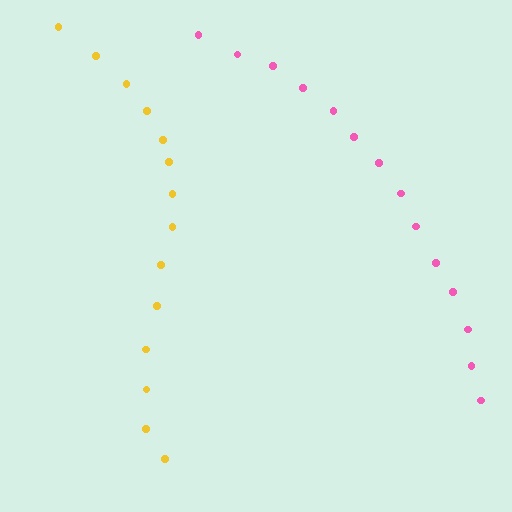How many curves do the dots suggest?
There are 2 distinct paths.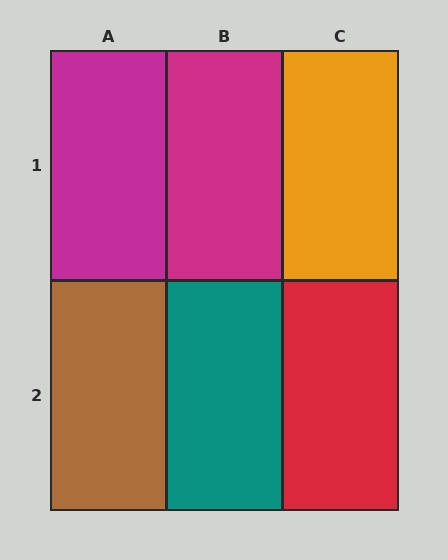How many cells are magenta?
2 cells are magenta.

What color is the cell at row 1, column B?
Magenta.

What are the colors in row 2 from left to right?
Brown, teal, red.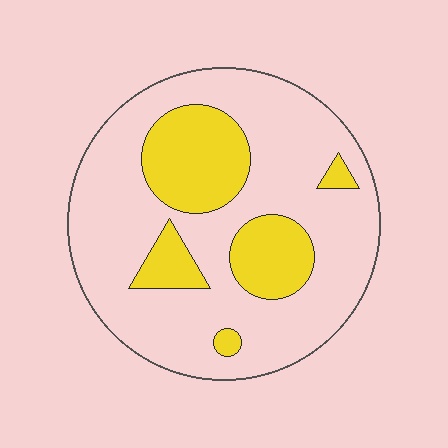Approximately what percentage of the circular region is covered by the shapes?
Approximately 25%.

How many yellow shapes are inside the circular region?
5.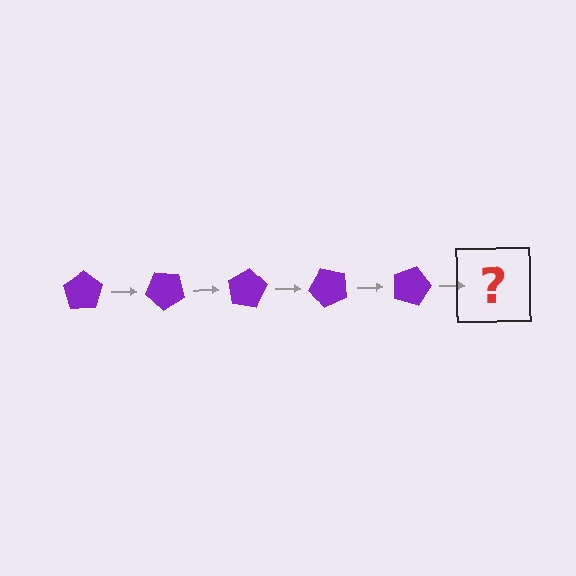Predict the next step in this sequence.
The next step is a purple pentagon rotated 200 degrees.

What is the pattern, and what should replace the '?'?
The pattern is that the pentagon rotates 40 degrees each step. The '?' should be a purple pentagon rotated 200 degrees.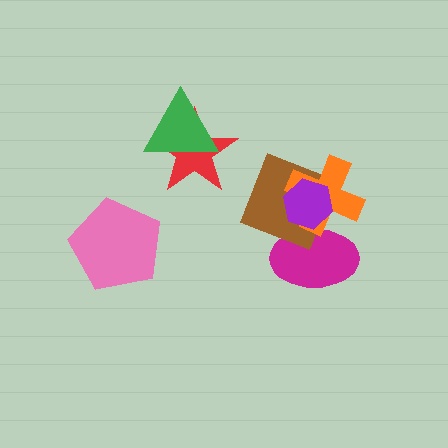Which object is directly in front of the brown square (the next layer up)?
The orange cross is directly in front of the brown square.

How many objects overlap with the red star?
1 object overlaps with the red star.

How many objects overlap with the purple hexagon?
3 objects overlap with the purple hexagon.